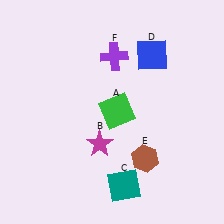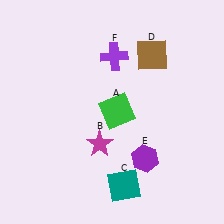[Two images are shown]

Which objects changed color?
D changed from blue to brown. E changed from brown to purple.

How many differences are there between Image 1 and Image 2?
There are 2 differences between the two images.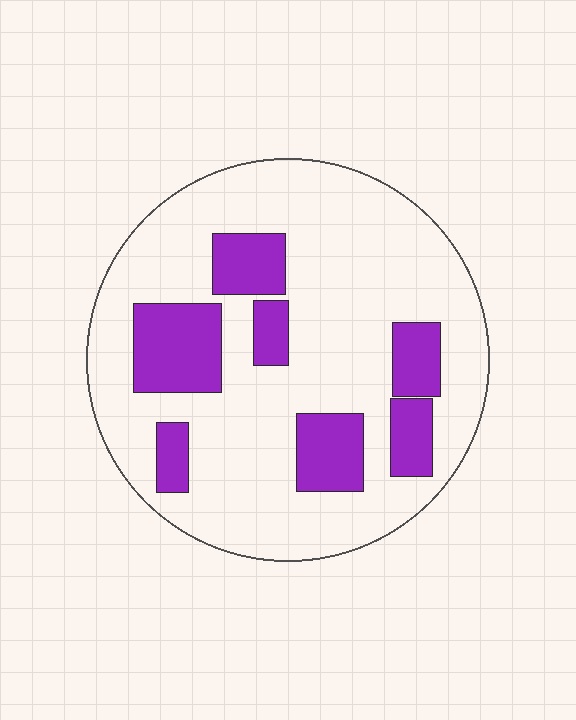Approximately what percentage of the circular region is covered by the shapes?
Approximately 25%.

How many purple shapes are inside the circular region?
7.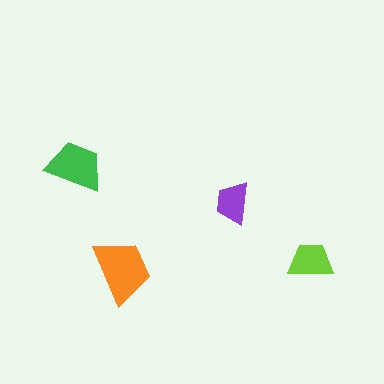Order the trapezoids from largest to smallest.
the orange one, the green one, the lime one, the purple one.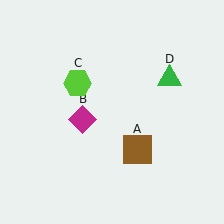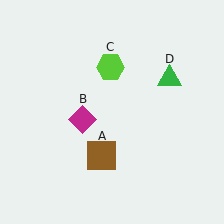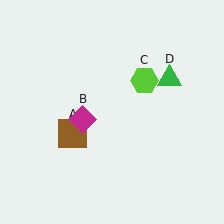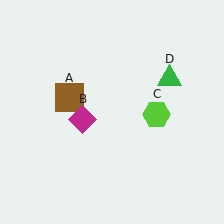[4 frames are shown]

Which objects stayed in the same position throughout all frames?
Magenta diamond (object B) and green triangle (object D) remained stationary.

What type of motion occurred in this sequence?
The brown square (object A), lime hexagon (object C) rotated clockwise around the center of the scene.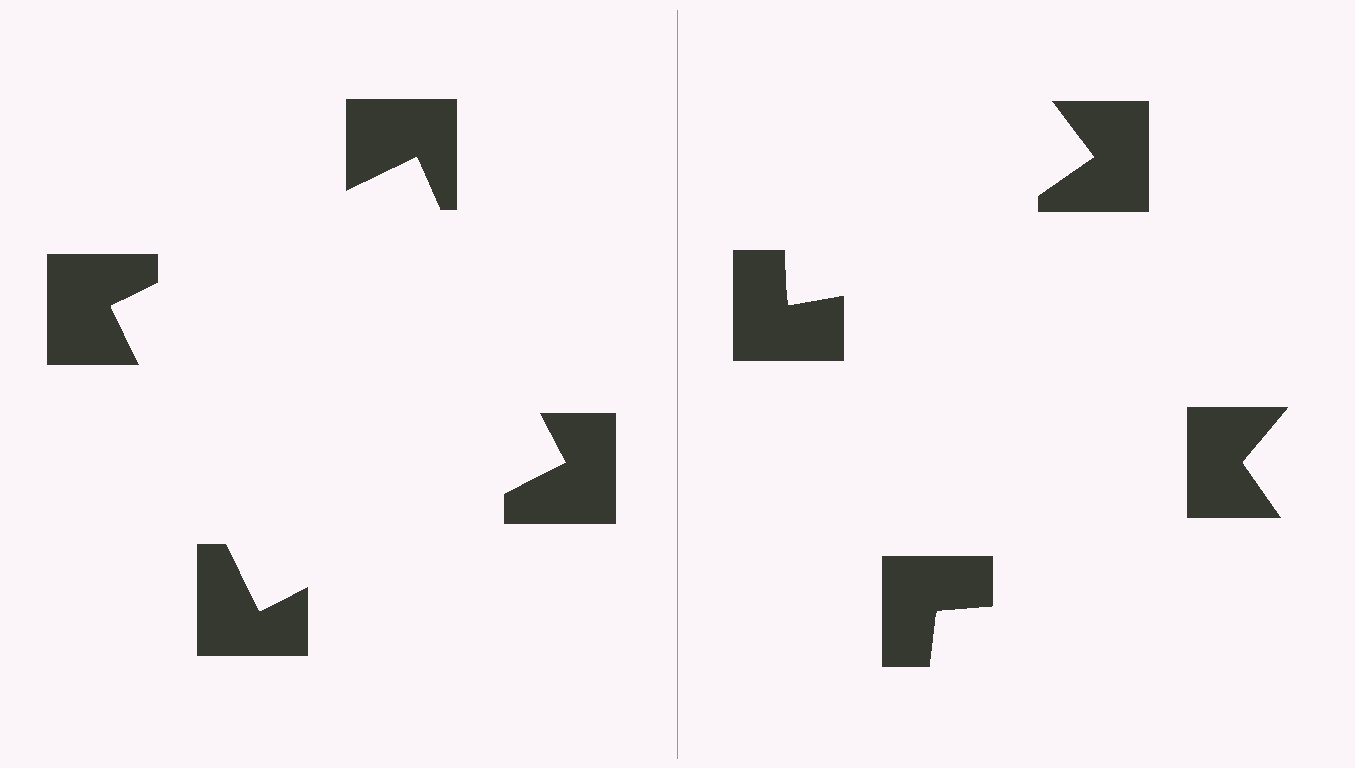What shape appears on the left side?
An illusory square.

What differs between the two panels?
The notched squares are positioned identically on both sides; only the wedge orientations differ. On the left they align to a square; on the right they are misaligned.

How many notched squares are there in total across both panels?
8 — 4 on each side.